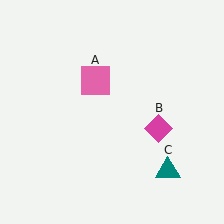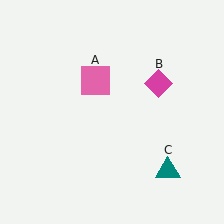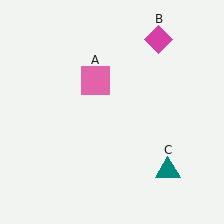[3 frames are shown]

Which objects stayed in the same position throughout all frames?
Pink square (object A) and teal triangle (object C) remained stationary.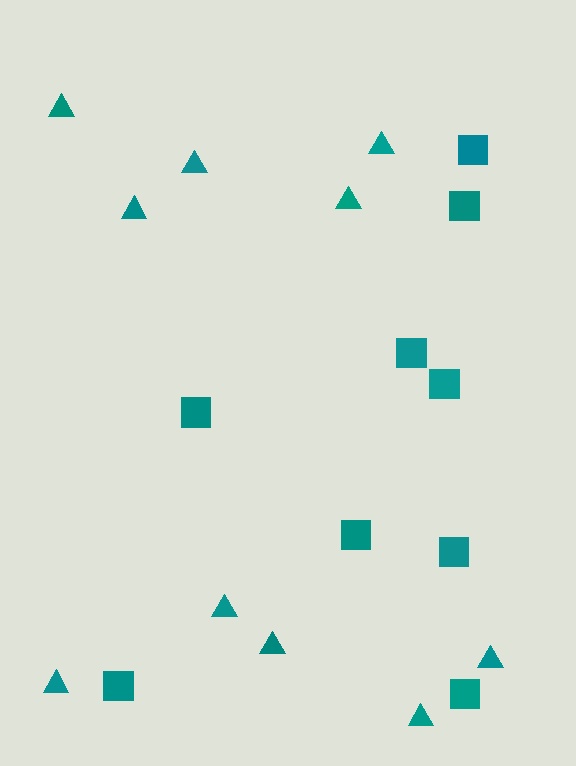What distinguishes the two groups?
There are 2 groups: one group of squares (9) and one group of triangles (10).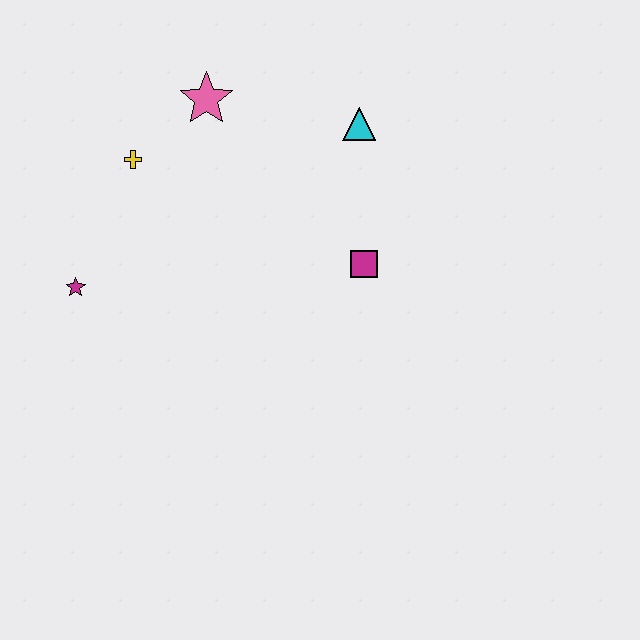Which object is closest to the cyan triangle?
The magenta square is closest to the cyan triangle.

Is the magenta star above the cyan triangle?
No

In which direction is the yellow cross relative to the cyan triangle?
The yellow cross is to the left of the cyan triangle.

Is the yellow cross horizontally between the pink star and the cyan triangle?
No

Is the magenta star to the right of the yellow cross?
No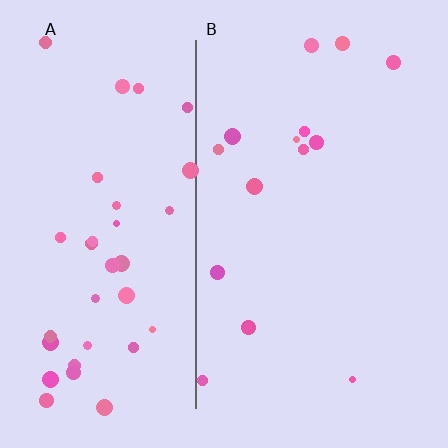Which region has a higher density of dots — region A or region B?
A (the left).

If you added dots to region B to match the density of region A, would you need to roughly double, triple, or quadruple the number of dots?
Approximately double.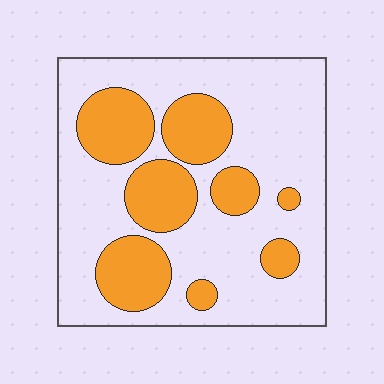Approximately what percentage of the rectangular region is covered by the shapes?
Approximately 30%.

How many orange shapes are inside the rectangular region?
8.